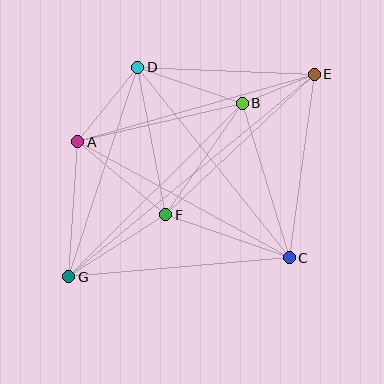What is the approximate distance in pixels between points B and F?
The distance between B and F is approximately 135 pixels.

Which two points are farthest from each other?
Points E and G are farthest from each other.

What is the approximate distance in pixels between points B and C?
The distance between B and C is approximately 161 pixels.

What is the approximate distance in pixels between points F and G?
The distance between F and G is approximately 115 pixels.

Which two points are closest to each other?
Points B and E are closest to each other.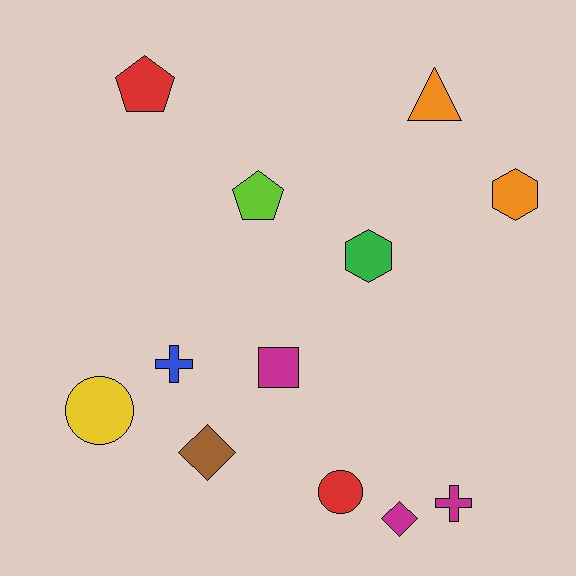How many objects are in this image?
There are 12 objects.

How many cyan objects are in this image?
There are no cyan objects.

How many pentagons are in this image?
There are 2 pentagons.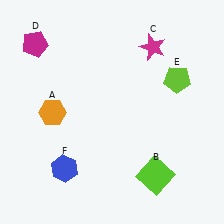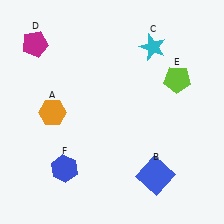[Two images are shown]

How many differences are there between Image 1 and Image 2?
There are 2 differences between the two images.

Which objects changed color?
B changed from lime to blue. C changed from magenta to cyan.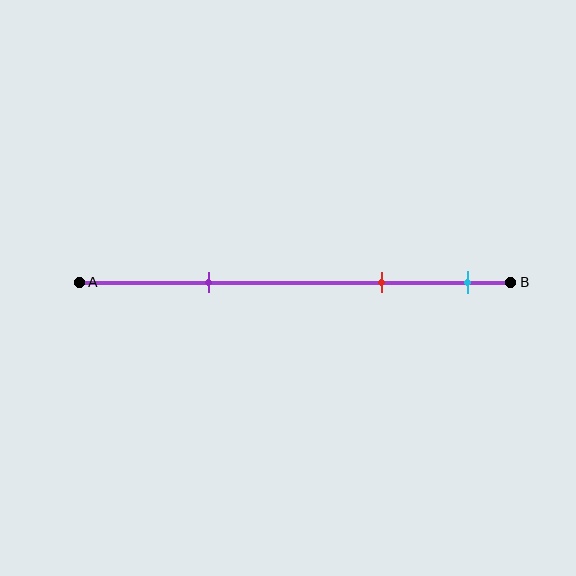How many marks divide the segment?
There are 3 marks dividing the segment.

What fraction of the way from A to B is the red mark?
The red mark is approximately 70% (0.7) of the way from A to B.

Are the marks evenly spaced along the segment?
No, the marks are not evenly spaced.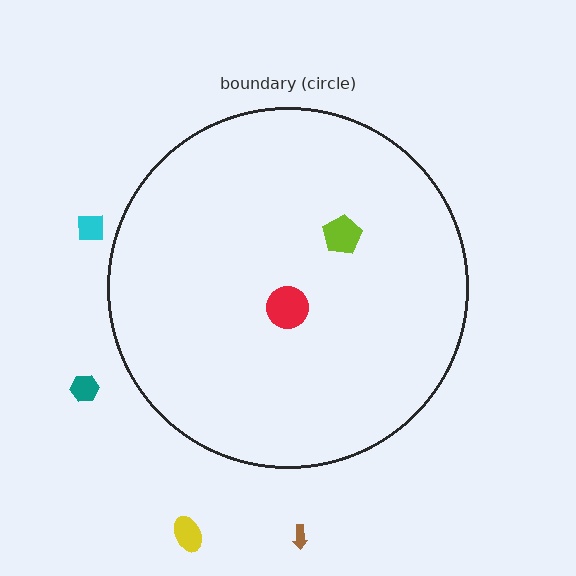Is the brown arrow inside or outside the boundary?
Outside.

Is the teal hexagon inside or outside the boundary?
Outside.